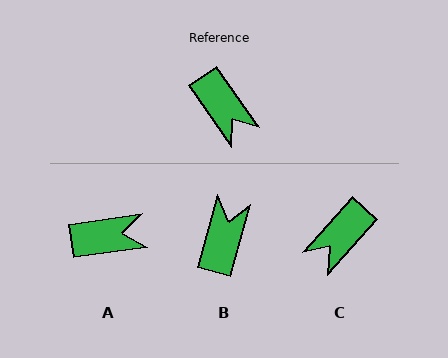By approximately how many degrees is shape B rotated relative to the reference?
Approximately 129 degrees counter-clockwise.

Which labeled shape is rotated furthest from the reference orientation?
B, about 129 degrees away.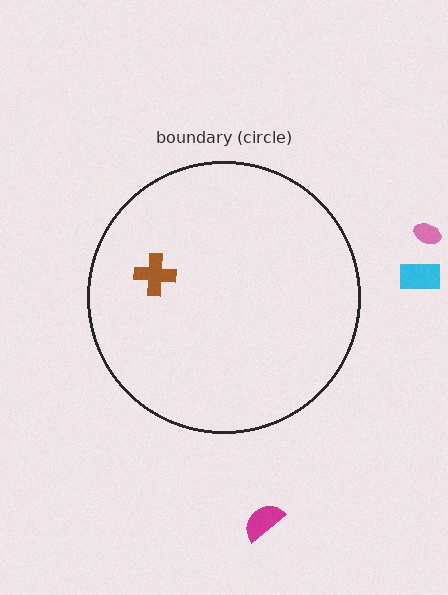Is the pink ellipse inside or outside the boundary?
Outside.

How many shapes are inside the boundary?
1 inside, 3 outside.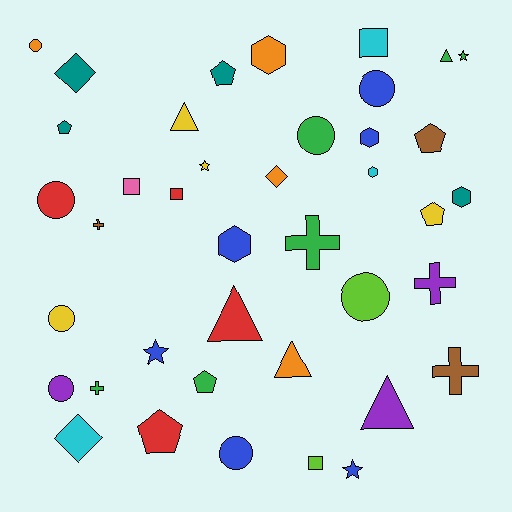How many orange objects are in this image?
There are 4 orange objects.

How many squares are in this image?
There are 4 squares.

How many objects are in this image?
There are 40 objects.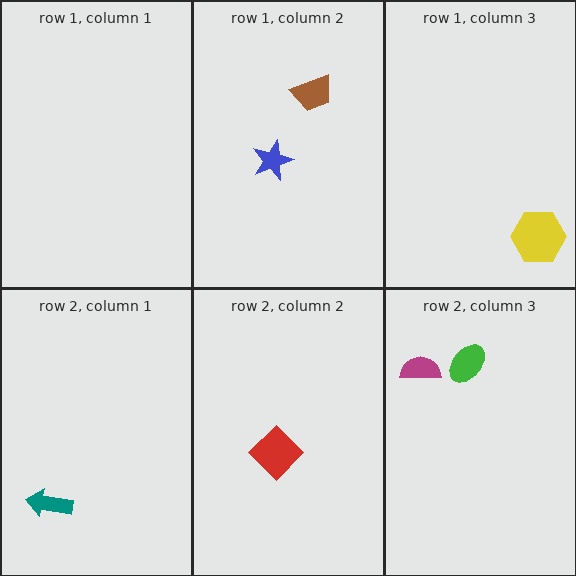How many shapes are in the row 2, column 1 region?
1.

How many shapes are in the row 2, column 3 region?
2.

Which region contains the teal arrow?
The row 2, column 1 region.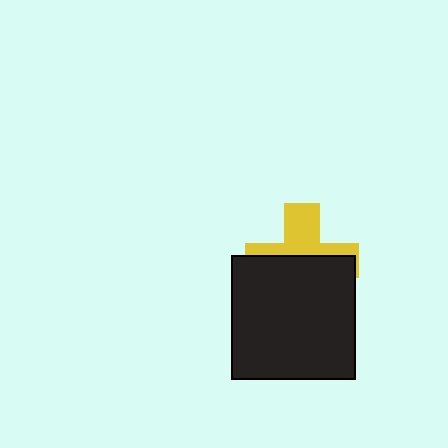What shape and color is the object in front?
The object in front is a black square.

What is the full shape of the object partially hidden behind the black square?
The partially hidden object is a yellow cross.